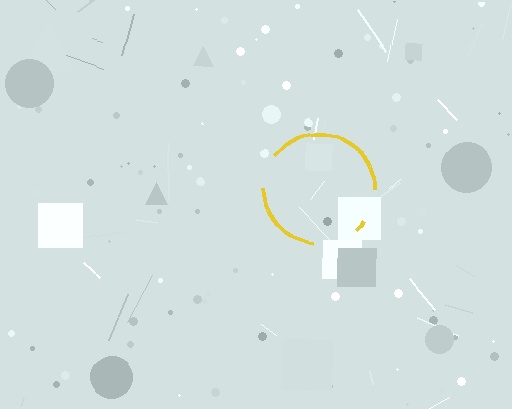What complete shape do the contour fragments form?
The contour fragments form a circle.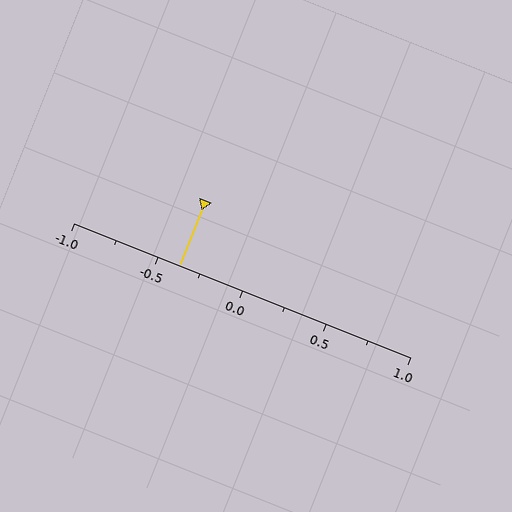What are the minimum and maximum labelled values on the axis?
The axis runs from -1.0 to 1.0.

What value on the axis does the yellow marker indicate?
The marker indicates approximately -0.38.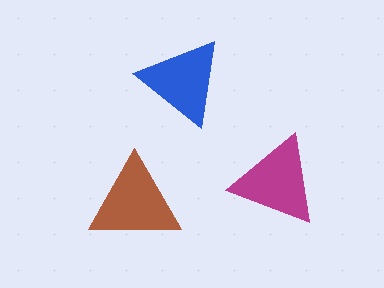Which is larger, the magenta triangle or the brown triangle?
The brown one.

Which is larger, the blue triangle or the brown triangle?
The brown one.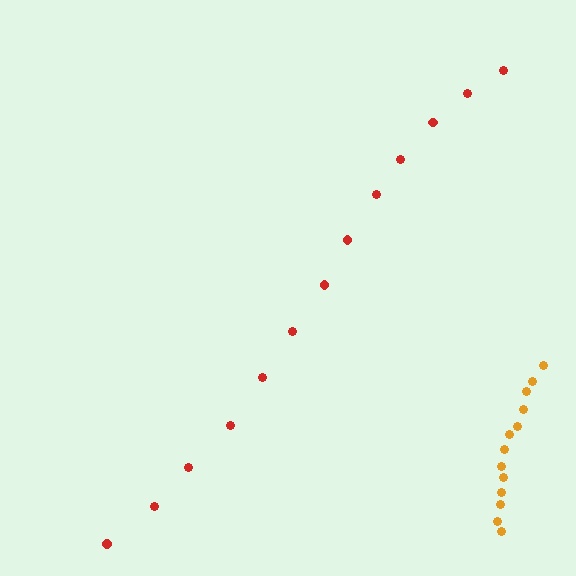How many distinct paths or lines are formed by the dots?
There are 2 distinct paths.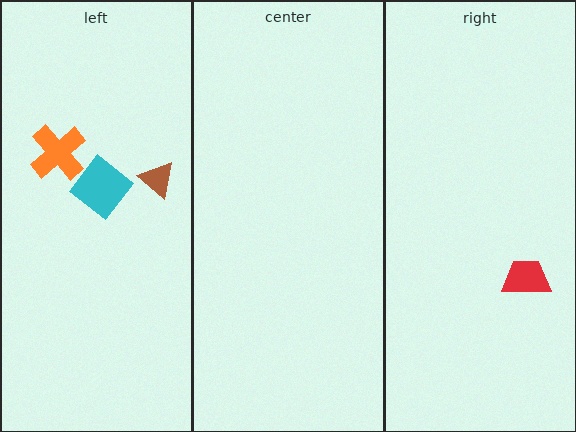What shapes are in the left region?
The brown triangle, the cyan diamond, the orange cross.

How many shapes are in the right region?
1.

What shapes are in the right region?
The red trapezoid.